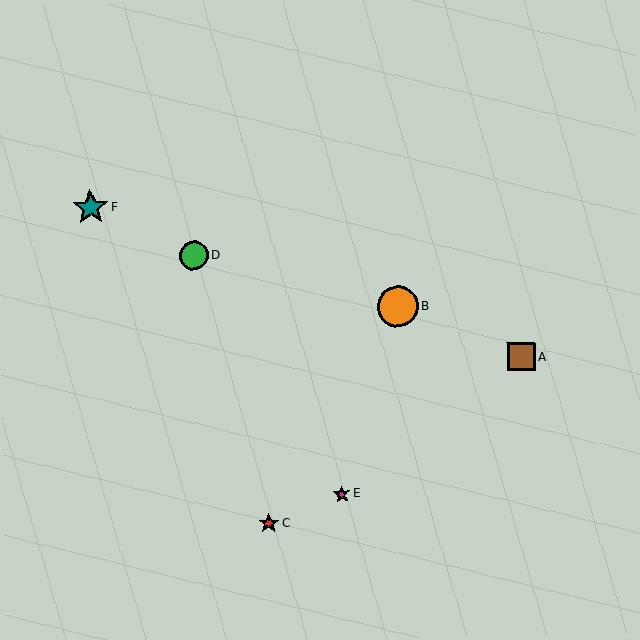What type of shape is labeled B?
Shape B is an orange circle.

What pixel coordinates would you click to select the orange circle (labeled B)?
Click at (398, 306) to select the orange circle B.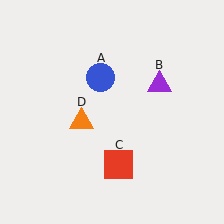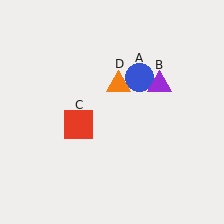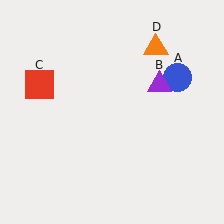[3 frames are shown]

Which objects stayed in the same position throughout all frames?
Purple triangle (object B) remained stationary.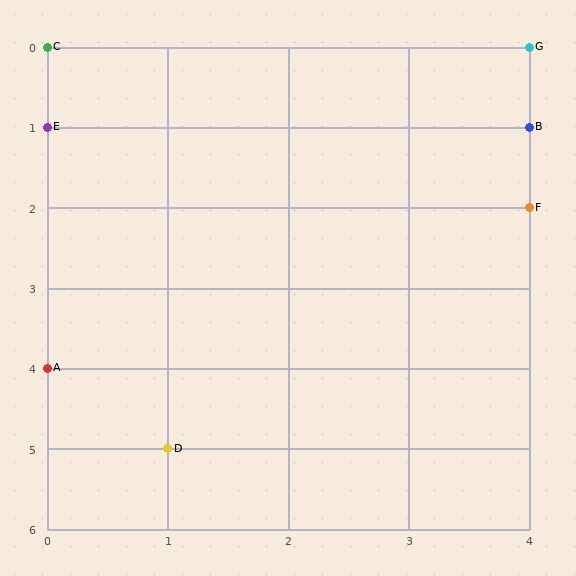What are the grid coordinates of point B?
Point B is at grid coordinates (4, 1).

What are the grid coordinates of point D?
Point D is at grid coordinates (1, 5).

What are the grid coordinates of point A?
Point A is at grid coordinates (0, 4).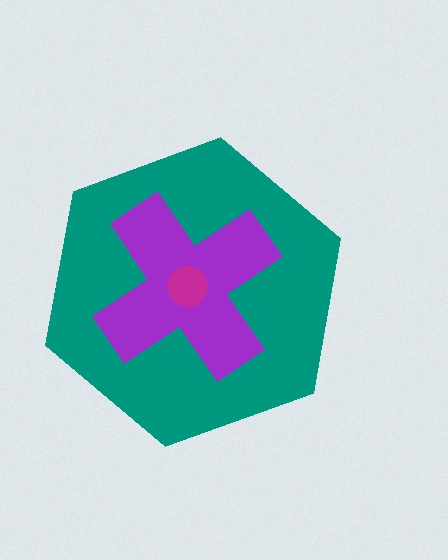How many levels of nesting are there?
3.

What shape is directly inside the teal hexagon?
The purple cross.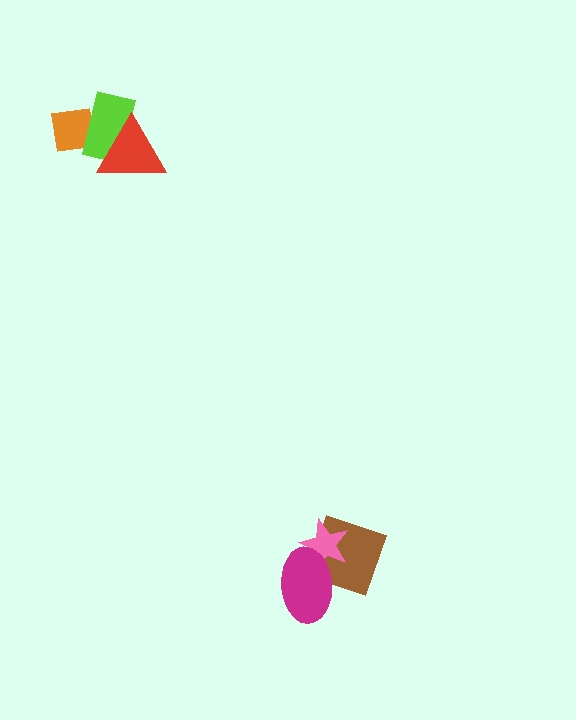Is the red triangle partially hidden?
No, no other shape covers it.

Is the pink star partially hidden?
Yes, it is partially covered by another shape.